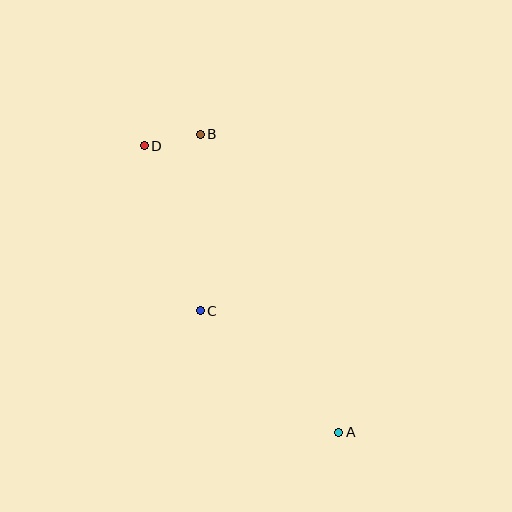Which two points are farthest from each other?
Points A and D are farthest from each other.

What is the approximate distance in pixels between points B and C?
The distance between B and C is approximately 176 pixels.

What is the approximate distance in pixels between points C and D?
The distance between C and D is approximately 174 pixels.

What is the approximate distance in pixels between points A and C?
The distance between A and C is approximately 184 pixels.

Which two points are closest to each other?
Points B and D are closest to each other.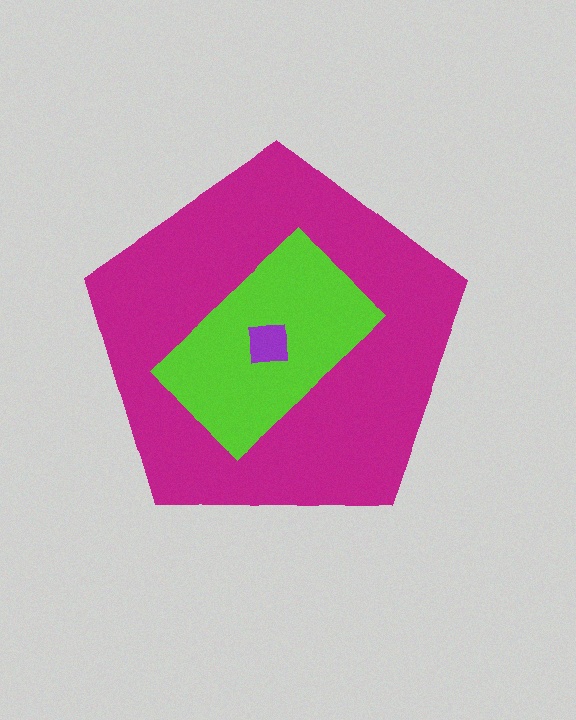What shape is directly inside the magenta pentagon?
The lime rectangle.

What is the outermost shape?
The magenta pentagon.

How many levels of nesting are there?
3.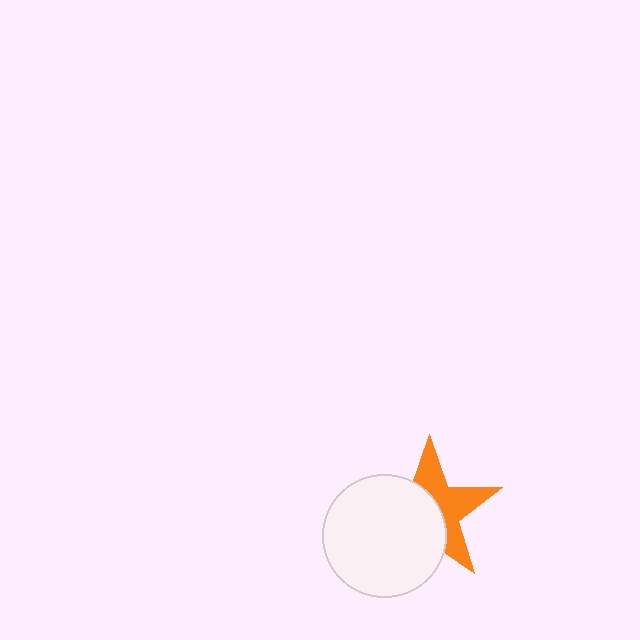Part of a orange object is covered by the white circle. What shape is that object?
It is a star.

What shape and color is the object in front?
The object in front is a white circle.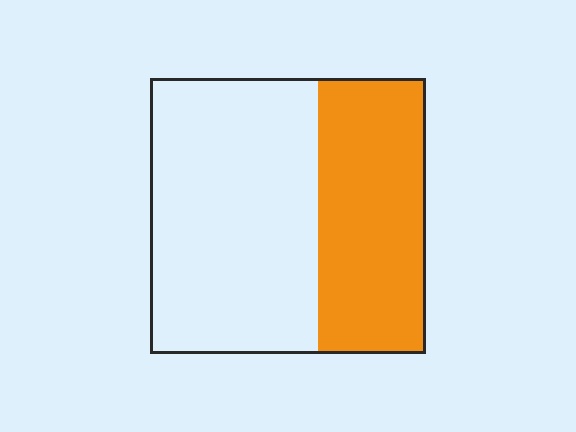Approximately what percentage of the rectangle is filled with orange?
Approximately 40%.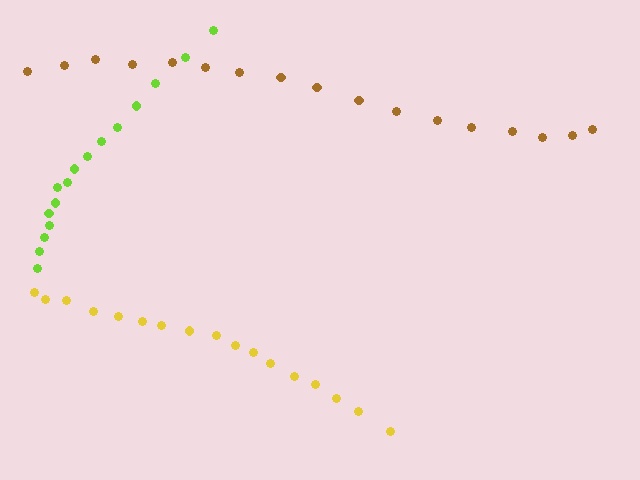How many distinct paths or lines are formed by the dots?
There are 3 distinct paths.